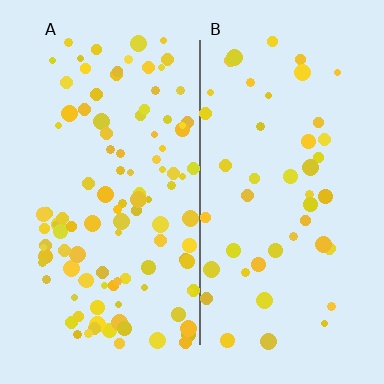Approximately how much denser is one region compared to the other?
Approximately 2.4× — region A over region B.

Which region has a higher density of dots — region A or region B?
A (the left).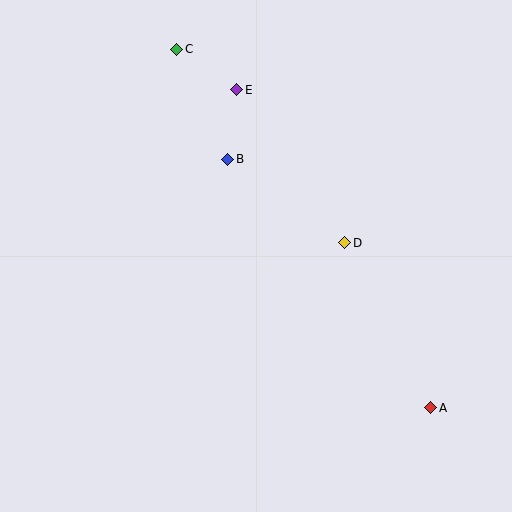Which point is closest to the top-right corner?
Point E is closest to the top-right corner.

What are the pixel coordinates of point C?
Point C is at (177, 49).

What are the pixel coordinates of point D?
Point D is at (345, 243).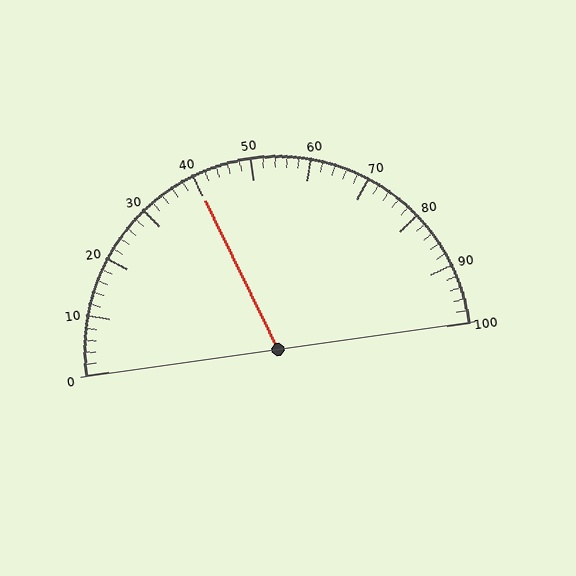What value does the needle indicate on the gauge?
The needle indicates approximately 40.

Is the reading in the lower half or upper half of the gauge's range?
The reading is in the lower half of the range (0 to 100).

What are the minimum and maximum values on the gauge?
The gauge ranges from 0 to 100.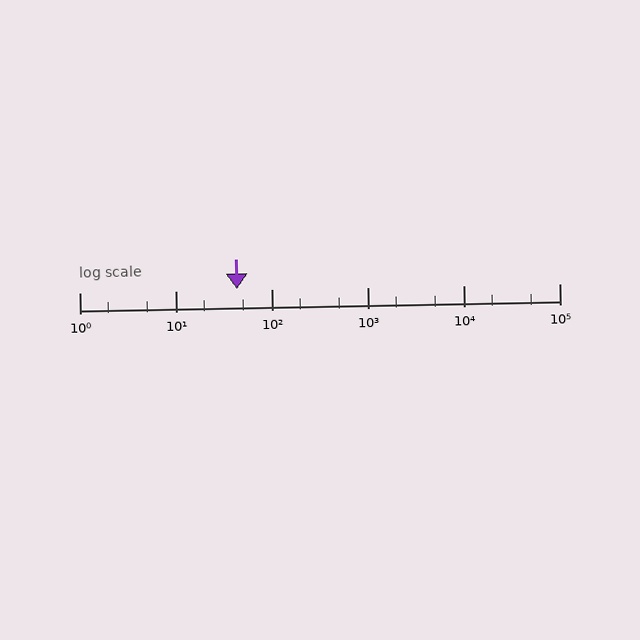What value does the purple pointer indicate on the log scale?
The pointer indicates approximately 44.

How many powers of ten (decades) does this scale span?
The scale spans 5 decades, from 1 to 100000.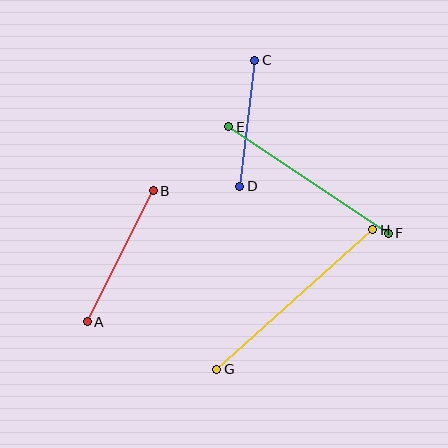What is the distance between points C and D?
The distance is approximately 127 pixels.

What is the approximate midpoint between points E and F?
The midpoint is at approximately (308, 180) pixels.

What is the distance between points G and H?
The distance is approximately 209 pixels.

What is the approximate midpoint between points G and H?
The midpoint is at approximately (295, 299) pixels.